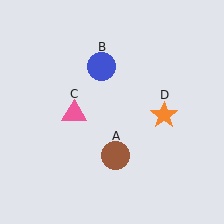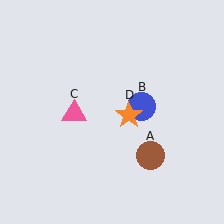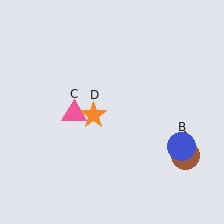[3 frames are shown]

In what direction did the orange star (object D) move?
The orange star (object D) moved left.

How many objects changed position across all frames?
3 objects changed position: brown circle (object A), blue circle (object B), orange star (object D).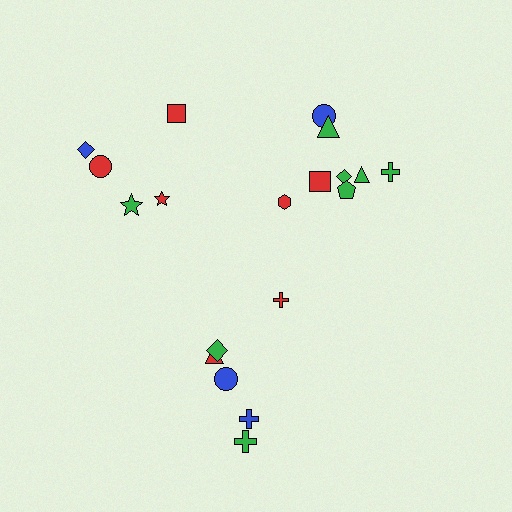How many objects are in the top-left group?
There are 5 objects.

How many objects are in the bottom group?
There are 6 objects.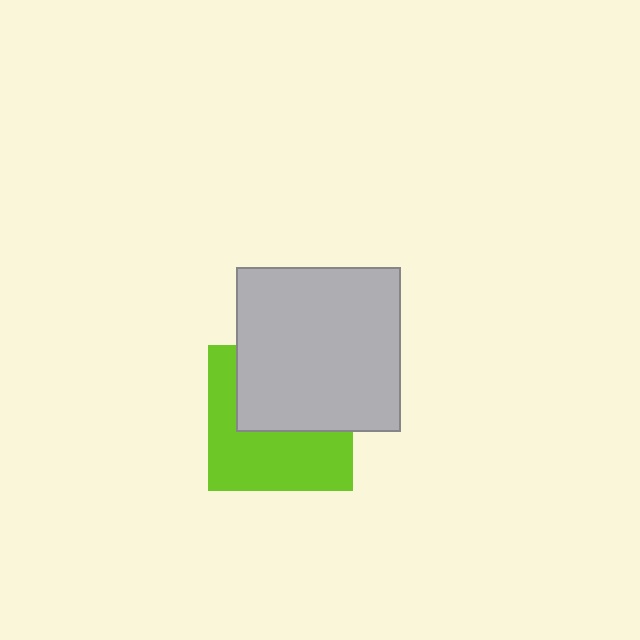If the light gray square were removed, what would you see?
You would see the complete lime square.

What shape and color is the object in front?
The object in front is a light gray square.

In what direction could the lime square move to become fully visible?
The lime square could move down. That would shift it out from behind the light gray square entirely.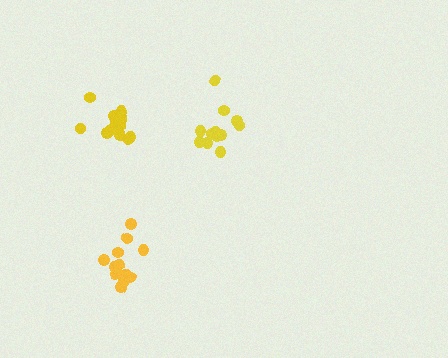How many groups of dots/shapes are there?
There are 3 groups.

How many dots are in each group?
Group 1: 14 dots, Group 2: 12 dots, Group 3: 14 dots (40 total).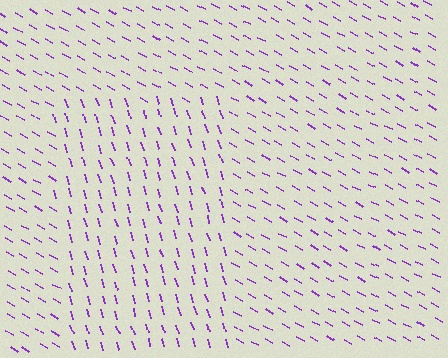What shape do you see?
I see a rectangle.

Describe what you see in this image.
The image is filled with small purple line segments. A rectangle region in the image has lines oriented differently from the surrounding lines, creating a visible texture boundary.